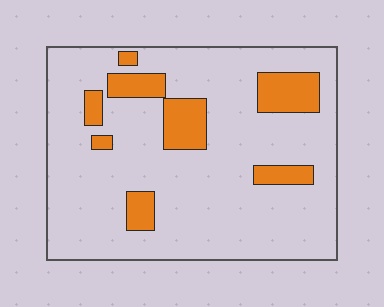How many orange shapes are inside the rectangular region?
8.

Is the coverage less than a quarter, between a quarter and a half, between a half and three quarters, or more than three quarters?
Less than a quarter.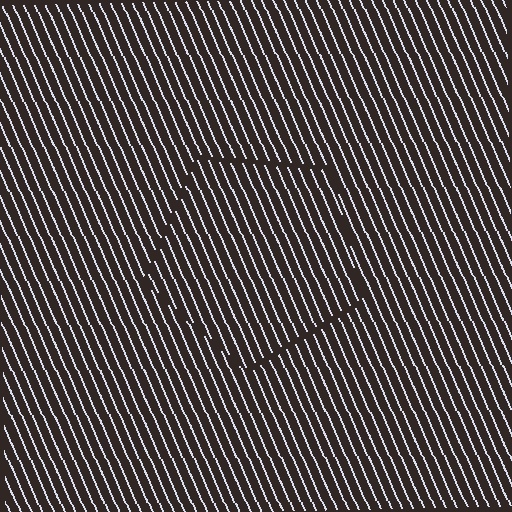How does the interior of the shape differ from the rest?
The interior of the shape contains the same grating, shifted by half a period — the contour is defined by the phase discontinuity where line-ends from the inner and outer gratings abut.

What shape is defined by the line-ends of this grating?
An illusory pentagon. The interior of the shape contains the same grating, shifted by half a period — the contour is defined by the phase discontinuity where line-ends from the inner and outer gratings abut.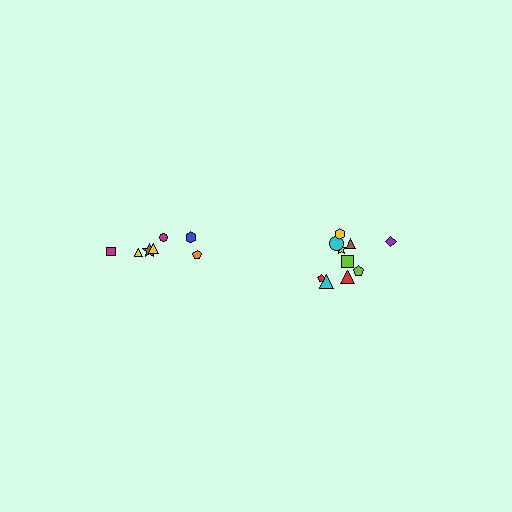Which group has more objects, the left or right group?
The right group.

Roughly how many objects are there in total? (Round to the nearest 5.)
Roughly 15 objects in total.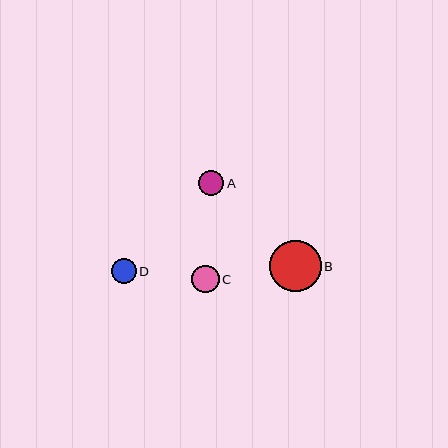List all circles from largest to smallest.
From largest to smallest: B, C, A, D.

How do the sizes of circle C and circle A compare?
Circle C and circle A are approximately the same size.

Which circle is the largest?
Circle B is the largest with a size of approximately 51 pixels.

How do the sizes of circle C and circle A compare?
Circle C and circle A are approximately the same size.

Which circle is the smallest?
Circle D is the smallest with a size of approximately 25 pixels.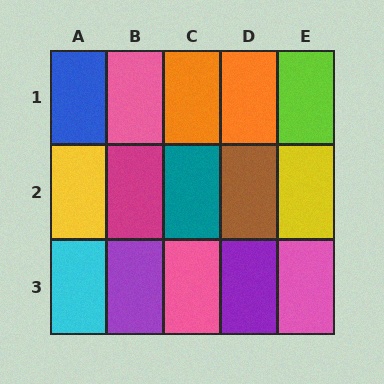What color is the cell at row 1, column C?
Orange.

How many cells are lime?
1 cell is lime.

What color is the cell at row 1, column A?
Blue.